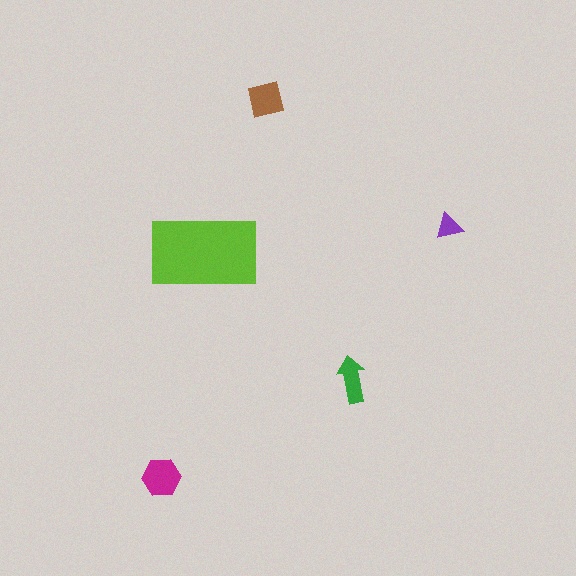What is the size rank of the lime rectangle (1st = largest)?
1st.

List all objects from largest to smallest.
The lime rectangle, the magenta hexagon, the brown square, the green arrow, the purple triangle.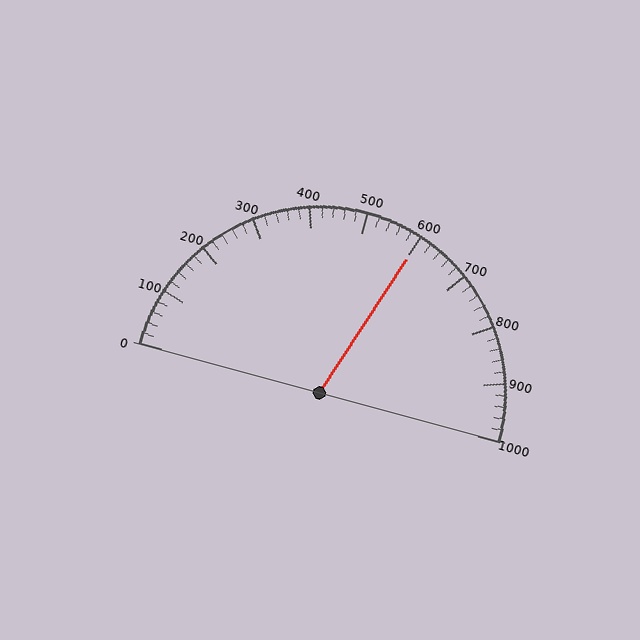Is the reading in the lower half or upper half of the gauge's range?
The reading is in the upper half of the range (0 to 1000).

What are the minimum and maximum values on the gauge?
The gauge ranges from 0 to 1000.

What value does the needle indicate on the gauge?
The needle indicates approximately 600.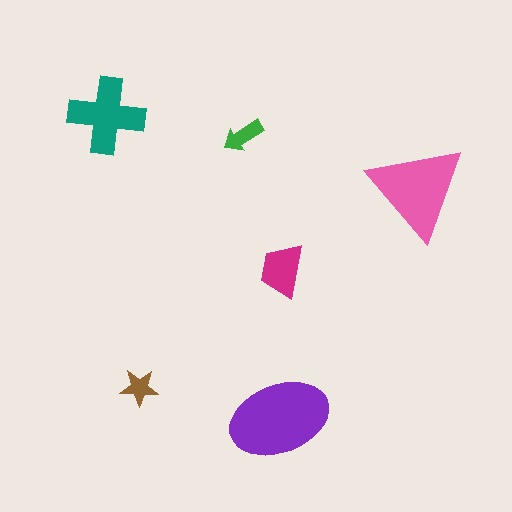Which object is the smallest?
The brown star.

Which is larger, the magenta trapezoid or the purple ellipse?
The purple ellipse.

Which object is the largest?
The purple ellipse.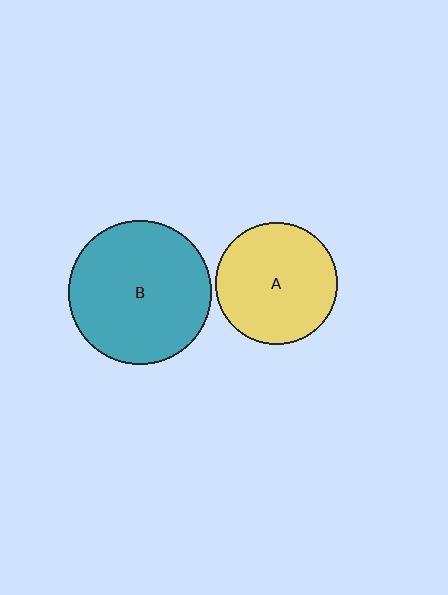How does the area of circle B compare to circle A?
Approximately 1.4 times.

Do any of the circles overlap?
No, none of the circles overlap.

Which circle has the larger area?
Circle B (teal).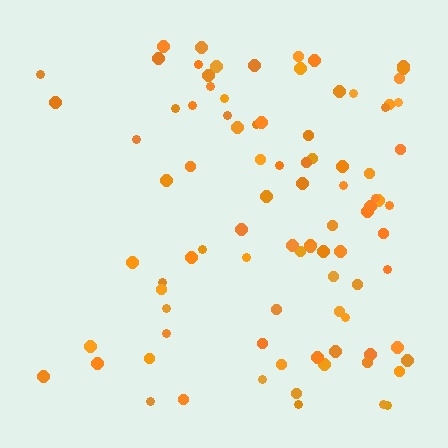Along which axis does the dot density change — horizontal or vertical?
Horizontal.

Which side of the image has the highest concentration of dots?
The right.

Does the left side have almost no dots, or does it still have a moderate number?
Still a moderate number, just noticeably fewer than the right.